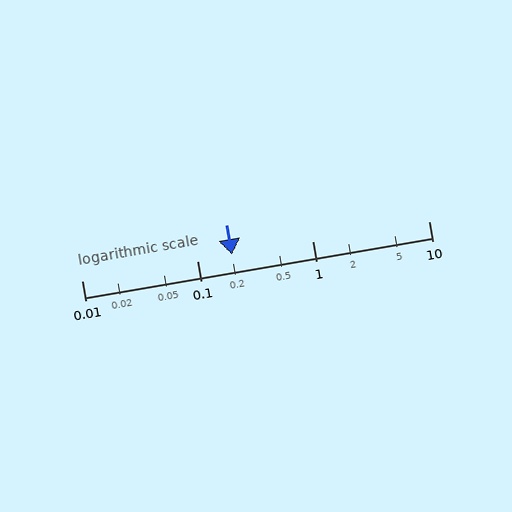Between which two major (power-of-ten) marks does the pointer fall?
The pointer is between 0.1 and 1.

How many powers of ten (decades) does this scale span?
The scale spans 3 decades, from 0.01 to 10.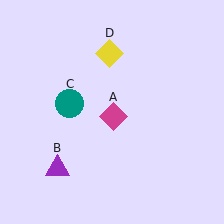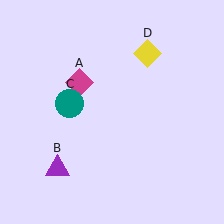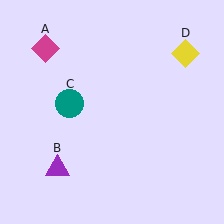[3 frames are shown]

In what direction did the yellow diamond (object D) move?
The yellow diamond (object D) moved right.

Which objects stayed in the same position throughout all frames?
Purple triangle (object B) and teal circle (object C) remained stationary.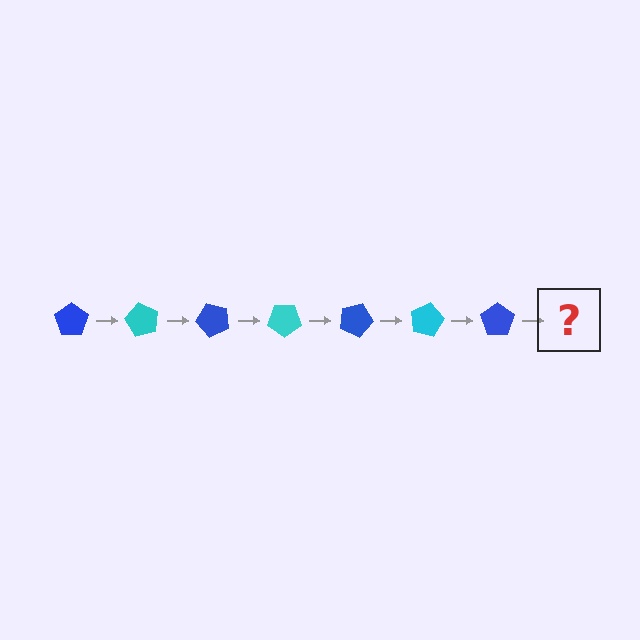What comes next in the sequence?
The next element should be a cyan pentagon, rotated 420 degrees from the start.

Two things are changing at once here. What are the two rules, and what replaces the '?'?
The two rules are that it rotates 60 degrees each step and the color cycles through blue and cyan. The '?' should be a cyan pentagon, rotated 420 degrees from the start.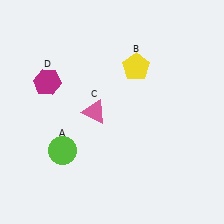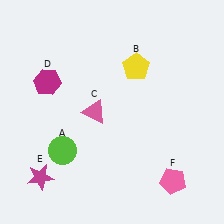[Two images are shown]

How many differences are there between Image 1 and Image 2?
There are 2 differences between the two images.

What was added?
A magenta star (E), a pink pentagon (F) were added in Image 2.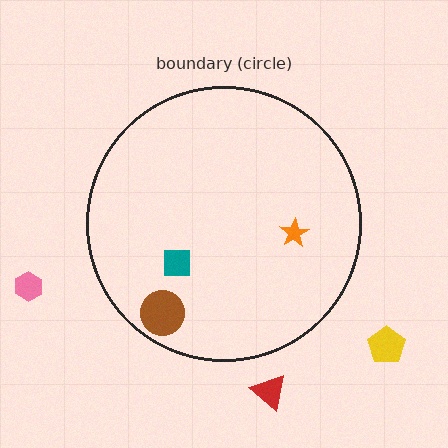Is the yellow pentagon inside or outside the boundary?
Outside.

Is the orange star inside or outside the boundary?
Inside.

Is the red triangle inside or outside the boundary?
Outside.